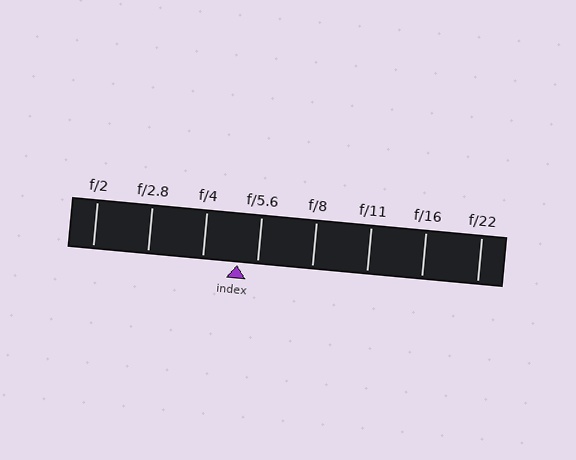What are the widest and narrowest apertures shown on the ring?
The widest aperture shown is f/2 and the narrowest is f/22.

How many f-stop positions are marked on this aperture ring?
There are 8 f-stop positions marked.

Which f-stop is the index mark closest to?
The index mark is closest to f/5.6.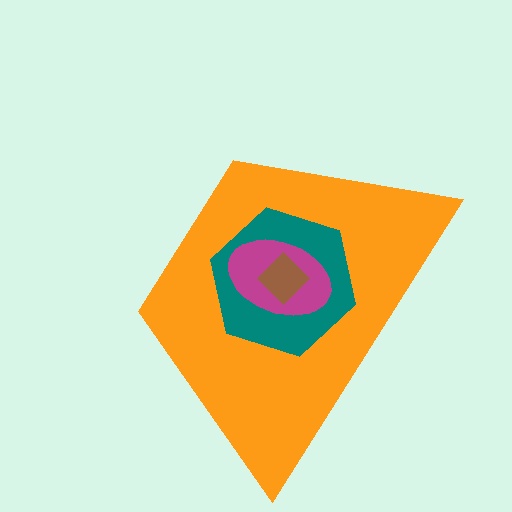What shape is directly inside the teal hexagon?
The magenta ellipse.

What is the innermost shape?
The brown diamond.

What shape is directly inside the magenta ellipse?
The brown diamond.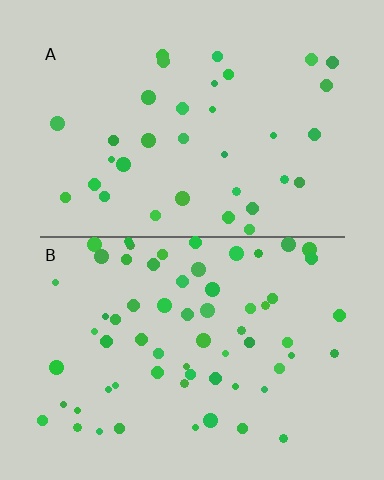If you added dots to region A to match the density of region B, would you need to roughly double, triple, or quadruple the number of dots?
Approximately double.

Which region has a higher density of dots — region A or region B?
B (the bottom).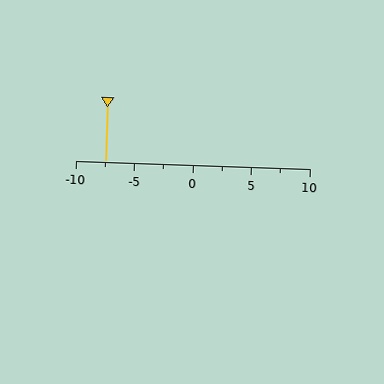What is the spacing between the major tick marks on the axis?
The major ticks are spaced 5 apart.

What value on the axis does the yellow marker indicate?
The marker indicates approximately -7.5.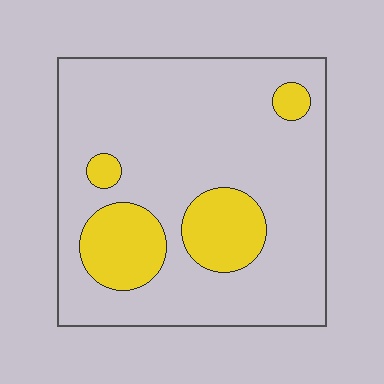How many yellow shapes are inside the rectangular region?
4.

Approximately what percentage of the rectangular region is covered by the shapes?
Approximately 20%.